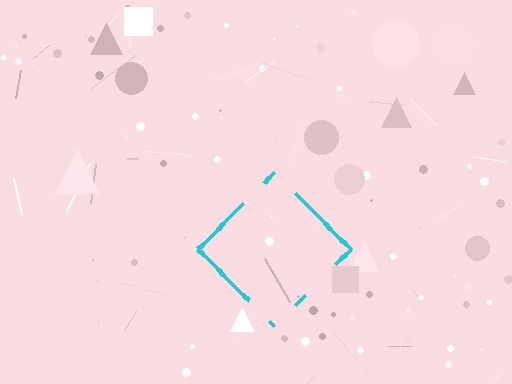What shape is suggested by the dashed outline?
The dashed outline suggests a diamond.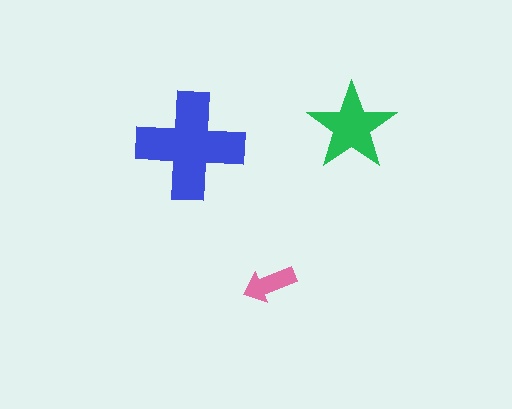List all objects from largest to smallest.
The blue cross, the green star, the pink arrow.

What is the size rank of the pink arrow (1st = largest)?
3rd.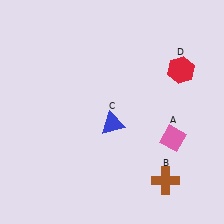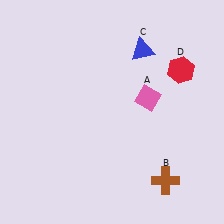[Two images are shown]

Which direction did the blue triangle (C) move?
The blue triangle (C) moved up.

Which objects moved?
The objects that moved are: the pink diamond (A), the blue triangle (C).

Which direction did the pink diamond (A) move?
The pink diamond (A) moved up.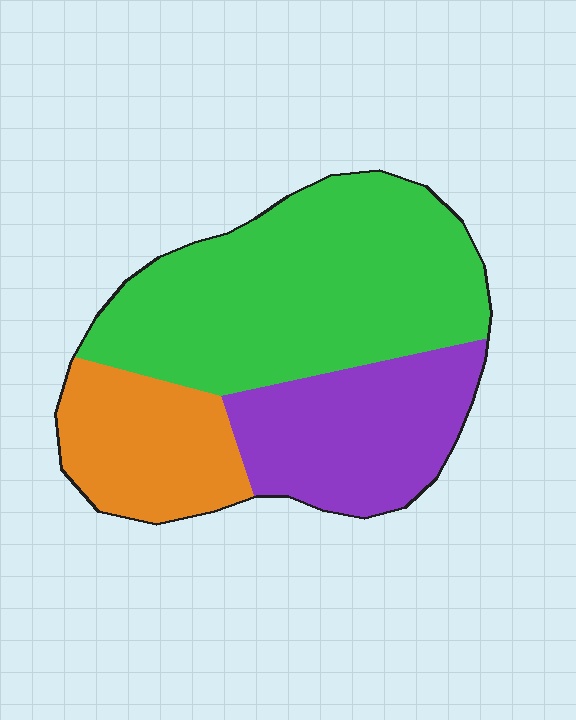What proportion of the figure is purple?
Purple covers 27% of the figure.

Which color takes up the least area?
Orange, at roughly 20%.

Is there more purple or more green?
Green.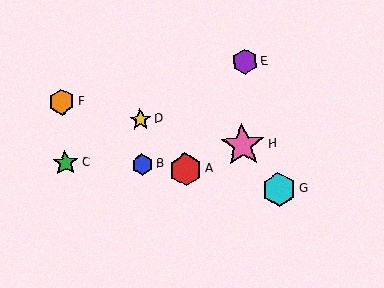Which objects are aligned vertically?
Objects B, D are aligned vertically.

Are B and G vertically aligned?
No, B is at x≈142 and G is at x≈279.